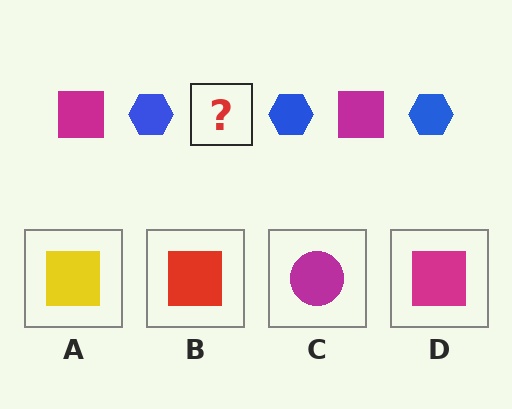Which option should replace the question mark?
Option D.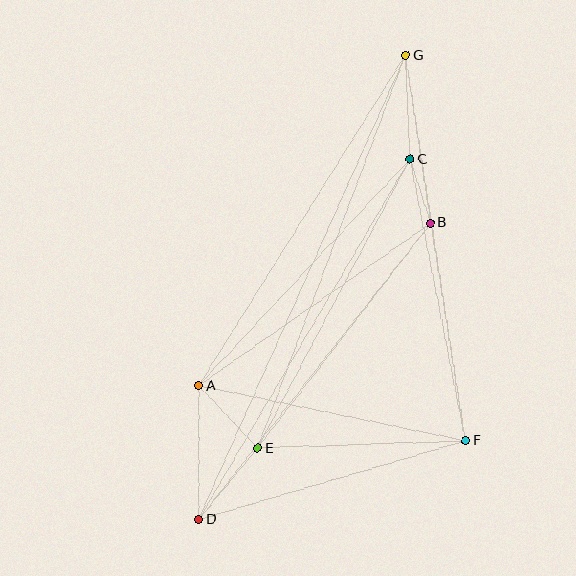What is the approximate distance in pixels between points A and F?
The distance between A and F is approximately 272 pixels.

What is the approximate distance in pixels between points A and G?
The distance between A and G is approximately 390 pixels.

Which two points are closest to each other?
Points B and C are closest to each other.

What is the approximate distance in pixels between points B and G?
The distance between B and G is approximately 169 pixels.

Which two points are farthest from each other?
Points D and G are farthest from each other.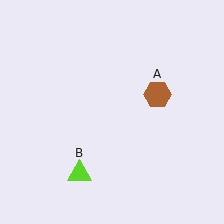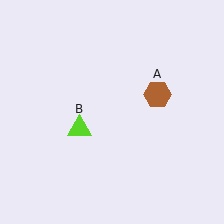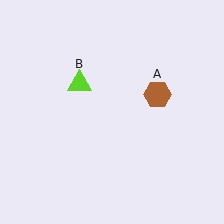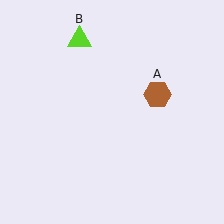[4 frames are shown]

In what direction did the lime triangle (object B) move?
The lime triangle (object B) moved up.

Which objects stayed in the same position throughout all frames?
Brown hexagon (object A) remained stationary.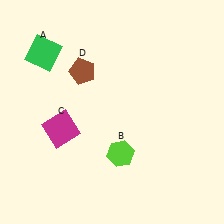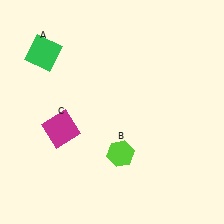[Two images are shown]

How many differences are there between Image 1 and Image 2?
There is 1 difference between the two images.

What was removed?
The brown pentagon (D) was removed in Image 2.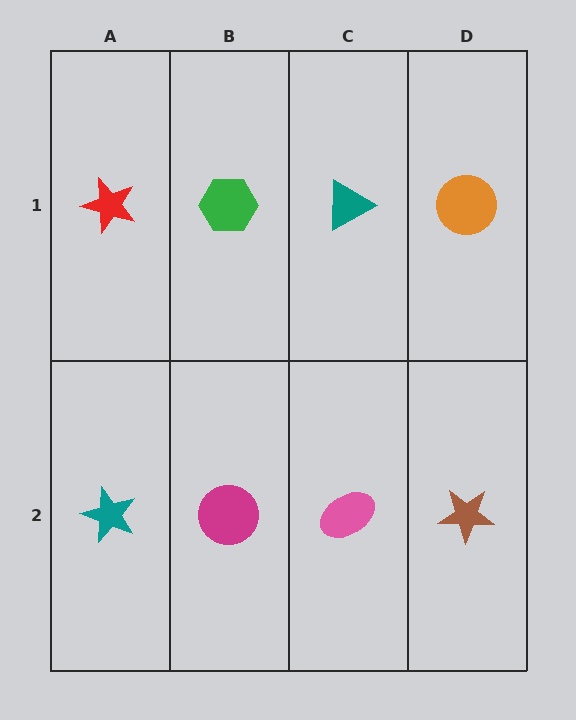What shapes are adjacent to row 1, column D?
A brown star (row 2, column D), a teal triangle (row 1, column C).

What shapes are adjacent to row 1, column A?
A teal star (row 2, column A), a green hexagon (row 1, column B).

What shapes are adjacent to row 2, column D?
An orange circle (row 1, column D), a pink ellipse (row 2, column C).